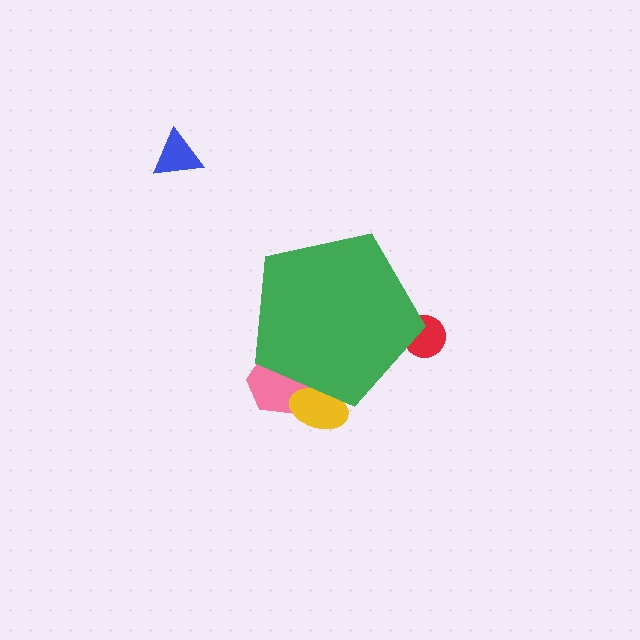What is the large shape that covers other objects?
A green pentagon.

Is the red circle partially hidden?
Yes, the red circle is partially hidden behind the green pentagon.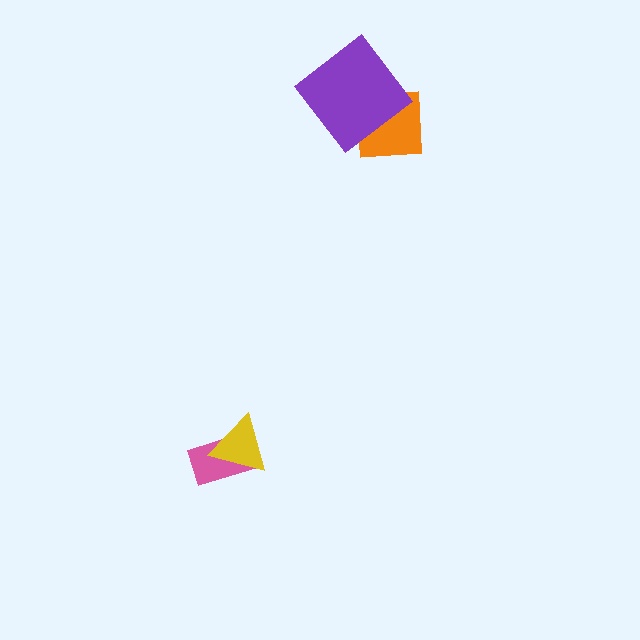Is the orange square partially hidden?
Yes, it is partially covered by another shape.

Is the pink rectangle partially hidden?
Yes, it is partially covered by another shape.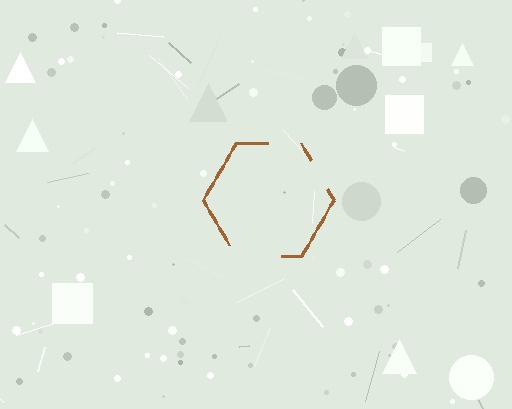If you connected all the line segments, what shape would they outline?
They would outline a hexagon.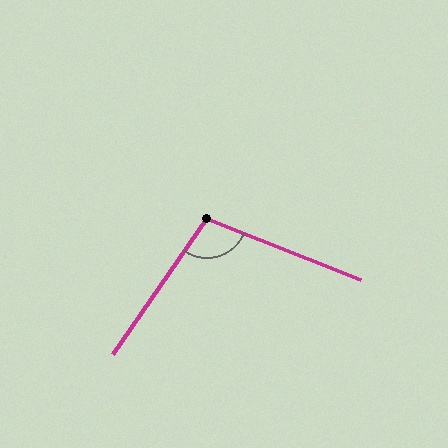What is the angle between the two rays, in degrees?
Approximately 103 degrees.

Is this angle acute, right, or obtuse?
It is obtuse.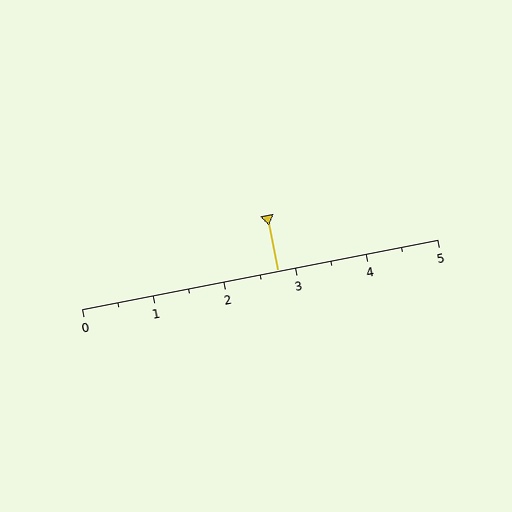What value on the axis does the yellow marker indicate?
The marker indicates approximately 2.8.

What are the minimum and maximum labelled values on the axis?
The axis runs from 0 to 5.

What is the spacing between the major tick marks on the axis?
The major ticks are spaced 1 apart.